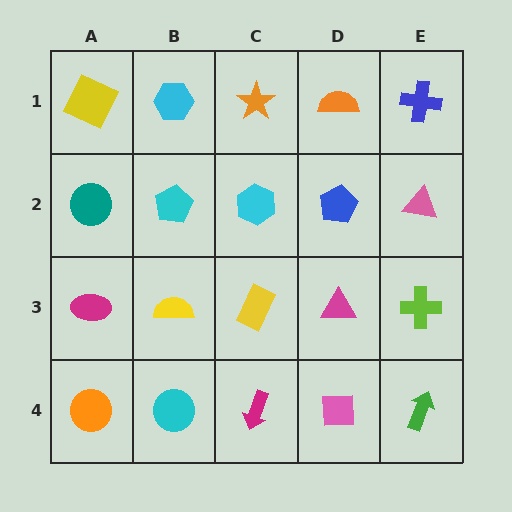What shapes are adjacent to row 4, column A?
A magenta ellipse (row 3, column A), a cyan circle (row 4, column B).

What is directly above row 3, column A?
A teal circle.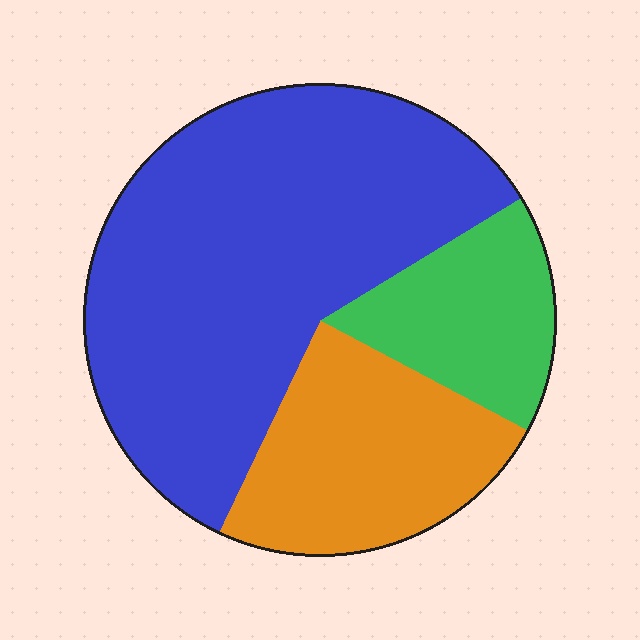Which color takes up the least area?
Green, at roughly 15%.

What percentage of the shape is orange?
Orange takes up about one quarter (1/4) of the shape.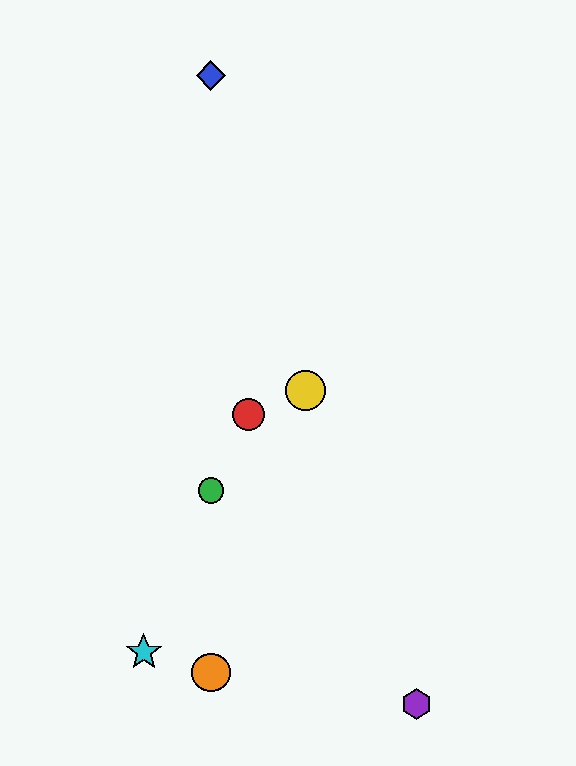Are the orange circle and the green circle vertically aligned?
Yes, both are at x≈211.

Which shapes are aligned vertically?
The blue diamond, the green circle, the orange circle are aligned vertically.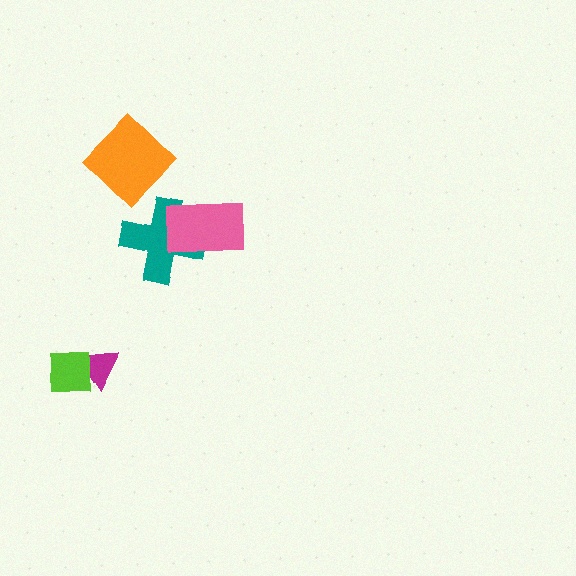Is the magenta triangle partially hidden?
Yes, it is partially covered by another shape.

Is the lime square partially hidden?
No, no other shape covers it.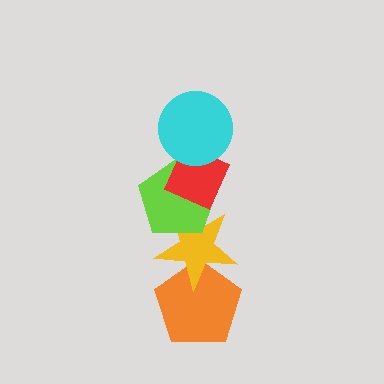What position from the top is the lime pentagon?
The lime pentagon is 3rd from the top.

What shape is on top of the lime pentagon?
The red diamond is on top of the lime pentagon.